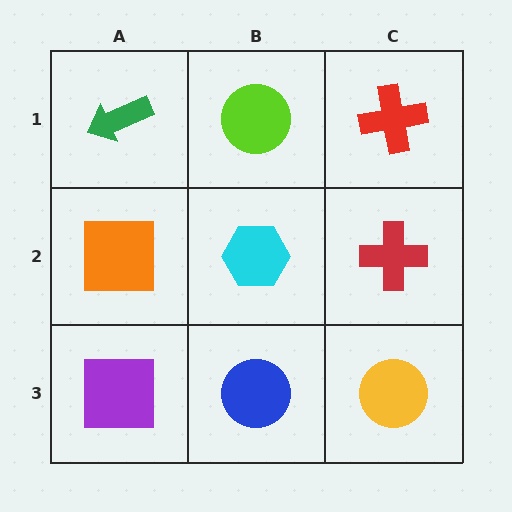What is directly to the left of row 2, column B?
An orange square.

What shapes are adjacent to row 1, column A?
An orange square (row 2, column A), a lime circle (row 1, column B).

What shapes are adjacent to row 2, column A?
A green arrow (row 1, column A), a purple square (row 3, column A), a cyan hexagon (row 2, column B).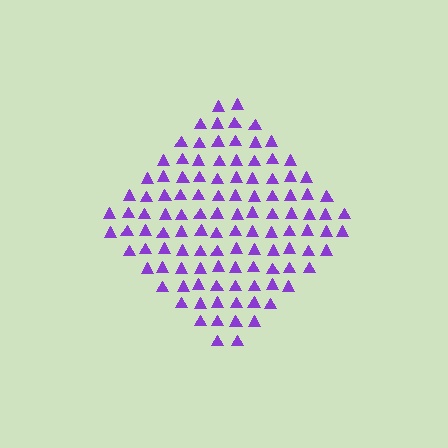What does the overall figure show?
The overall figure shows a diamond.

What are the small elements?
The small elements are triangles.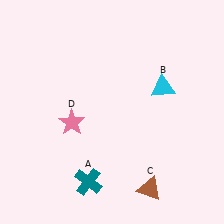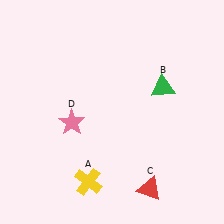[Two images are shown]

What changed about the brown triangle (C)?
In Image 1, C is brown. In Image 2, it changed to red.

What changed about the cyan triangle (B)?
In Image 1, B is cyan. In Image 2, it changed to green.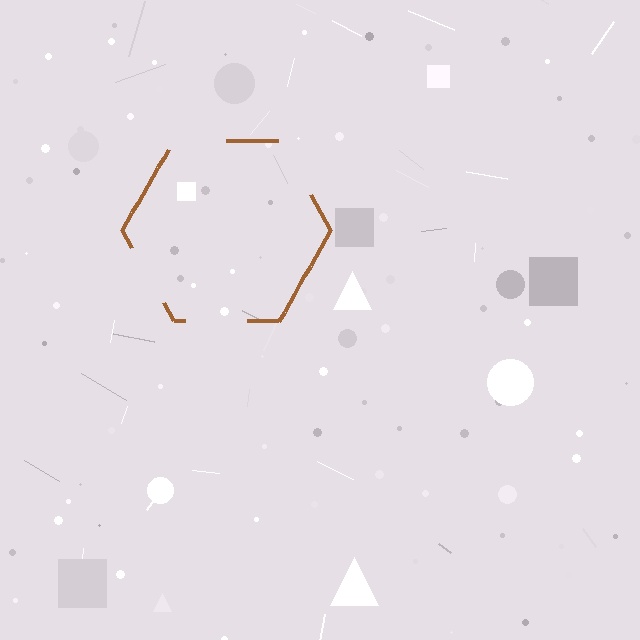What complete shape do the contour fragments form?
The contour fragments form a hexagon.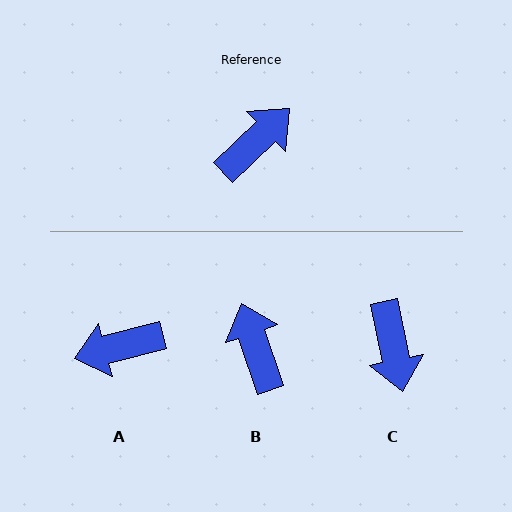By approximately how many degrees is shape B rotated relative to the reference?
Approximately 65 degrees counter-clockwise.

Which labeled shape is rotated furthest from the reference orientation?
A, about 151 degrees away.